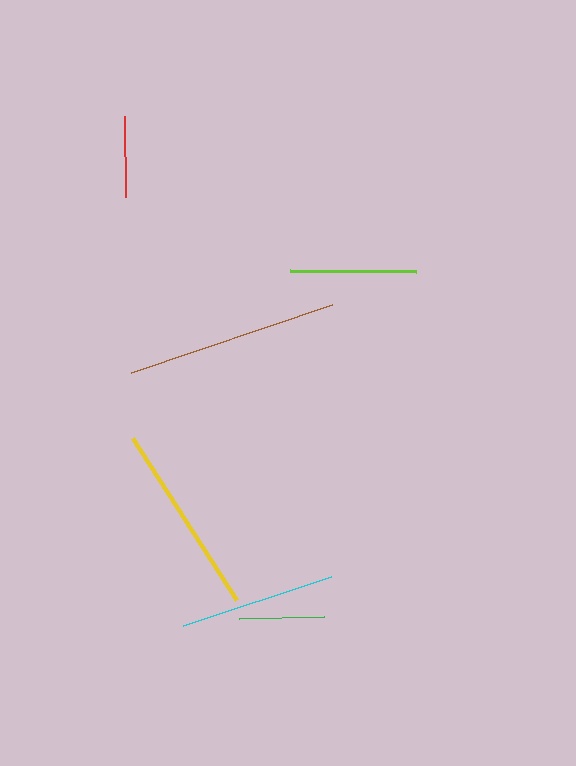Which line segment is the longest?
The brown line is the longest at approximately 212 pixels.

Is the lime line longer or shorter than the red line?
The lime line is longer than the red line.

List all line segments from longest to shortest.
From longest to shortest: brown, yellow, cyan, lime, green, red.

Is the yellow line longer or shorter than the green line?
The yellow line is longer than the green line.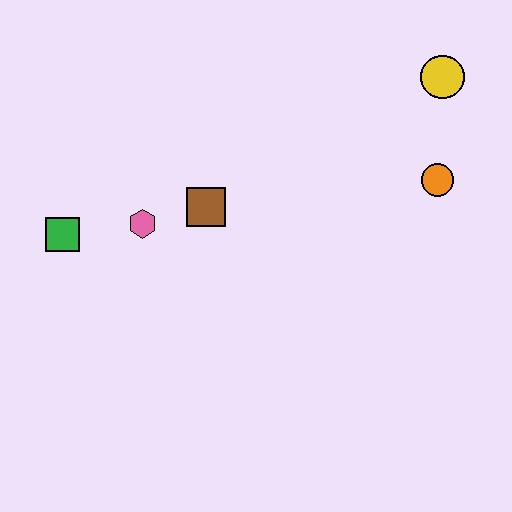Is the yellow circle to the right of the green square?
Yes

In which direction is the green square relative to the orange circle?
The green square is to the left of the orange circle.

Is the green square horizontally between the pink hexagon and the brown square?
No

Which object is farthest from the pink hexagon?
The yellow circle is farthest from the pink hexagon.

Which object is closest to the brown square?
The pink hexagon is closest to the brown square.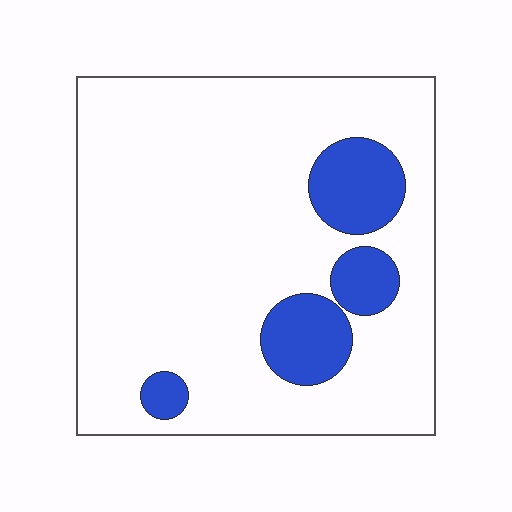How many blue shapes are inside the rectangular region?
4.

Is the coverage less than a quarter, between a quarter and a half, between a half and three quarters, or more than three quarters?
Less than a quarter.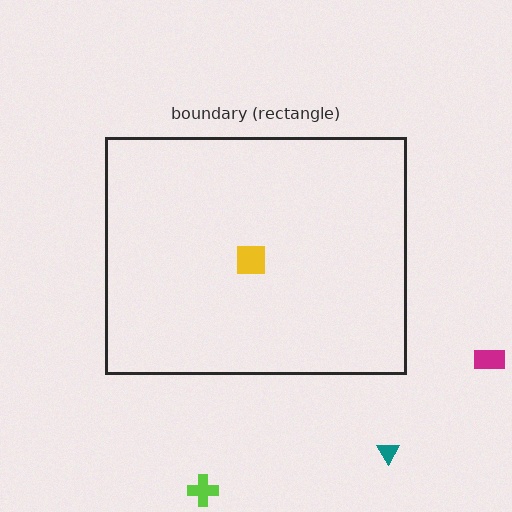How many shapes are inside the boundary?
1 inside, 3 outside.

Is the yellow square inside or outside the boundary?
Inside.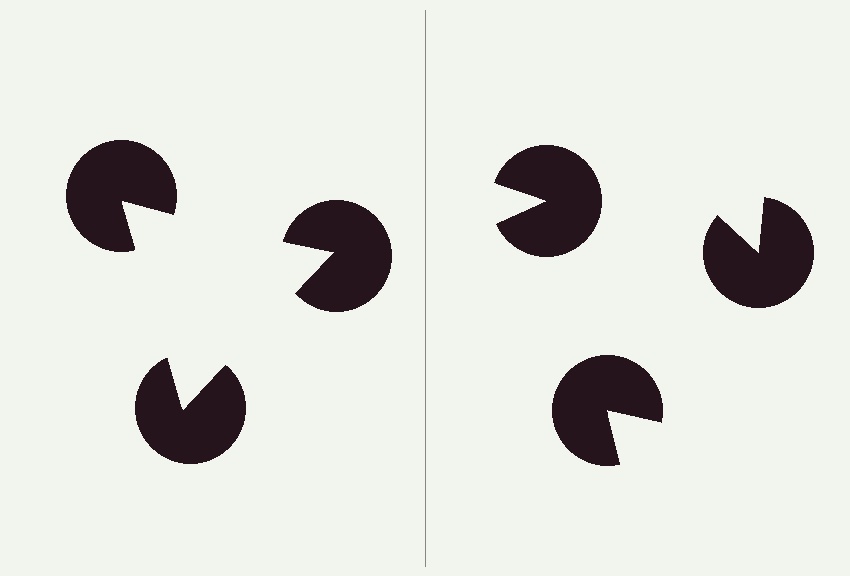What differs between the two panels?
The pac-man discs are positioned identically on both sides; only the wedge orientations differ. On the left they align to a triangle; on the right they are misaligned.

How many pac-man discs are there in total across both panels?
6 — 3 on each side.